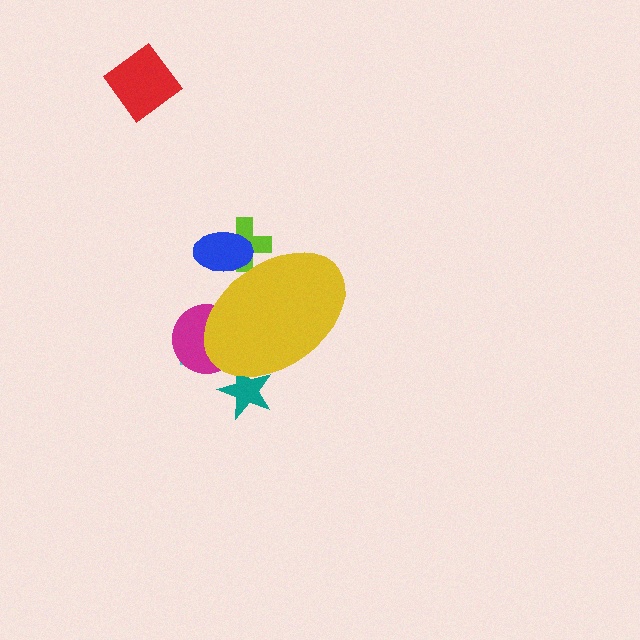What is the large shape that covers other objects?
A yellow ellipse.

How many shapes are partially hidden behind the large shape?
5 shapes are partially hidden.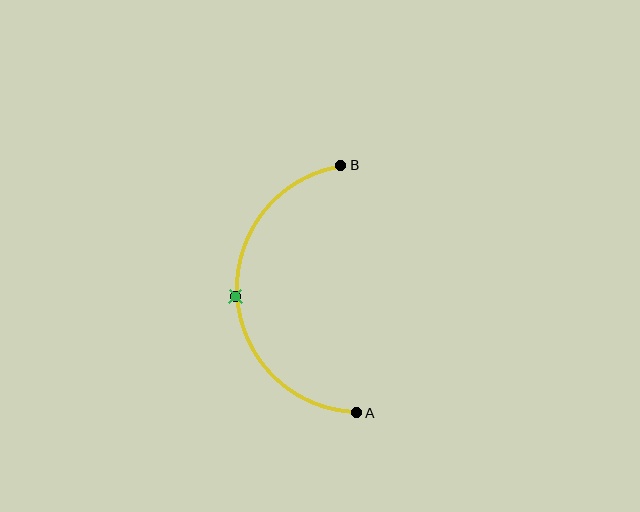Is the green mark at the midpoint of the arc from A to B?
Yes. The green mark lies on the arc at equal arc-length from both A and B — it is the arc midpoint.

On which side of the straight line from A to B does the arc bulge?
The arc bulges to the left of the straight line connecting A and B.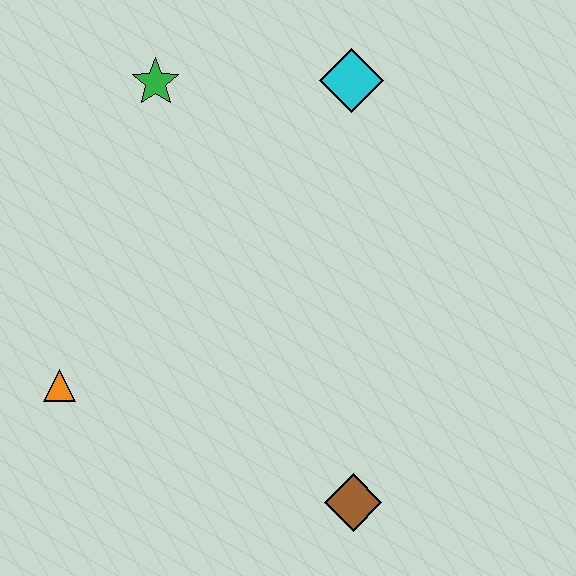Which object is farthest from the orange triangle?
The cyan diamond is farthest from the orange triangle.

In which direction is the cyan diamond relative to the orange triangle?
The cyan diamond is above the orange triangle.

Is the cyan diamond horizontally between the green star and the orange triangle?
No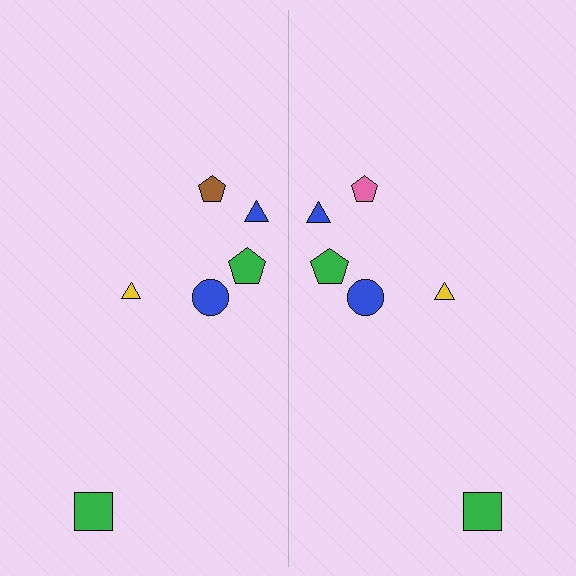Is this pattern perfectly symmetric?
No, the pattern is not perfectly symmetric. The pink pentagon on the right side breaks the symmetry — its mirror counterpart is brown.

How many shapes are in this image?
There are 12 shapes in this image.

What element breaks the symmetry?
The pink pentagon on the right side breaks the symmetry — its mirror counterpart is brown.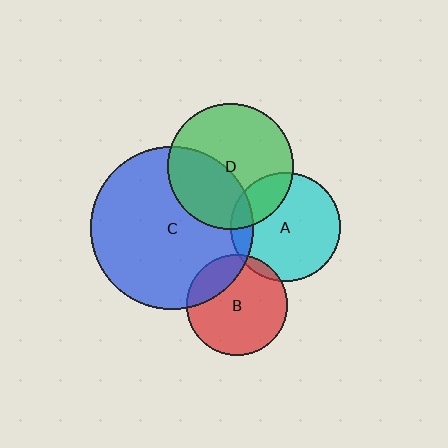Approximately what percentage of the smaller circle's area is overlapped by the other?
Approximately 25%.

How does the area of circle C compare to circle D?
Approximately 1.7 times.